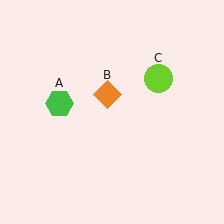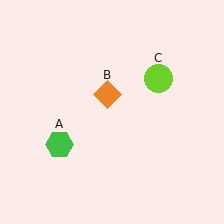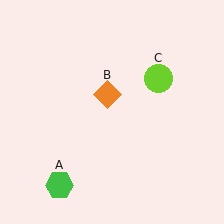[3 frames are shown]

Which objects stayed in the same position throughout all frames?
Orange diamond (object B) and lime circle (object C) remained stationary.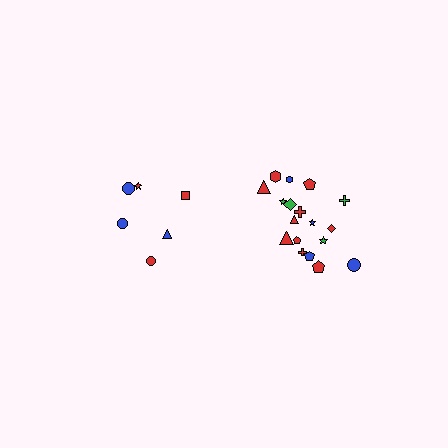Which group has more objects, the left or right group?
The right group.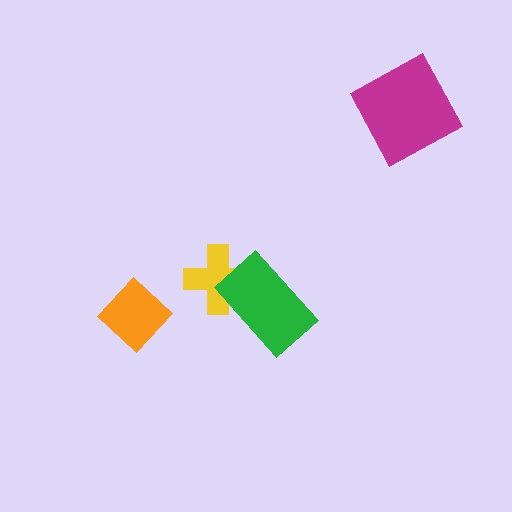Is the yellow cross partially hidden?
Yes, it is partially covered by another shape.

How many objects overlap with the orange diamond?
0 objects overlap with the orange diamond.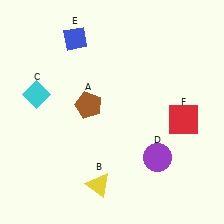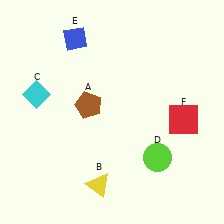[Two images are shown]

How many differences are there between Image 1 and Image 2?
There is 1 difference between the two images.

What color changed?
The circle (D) changed from purple in Image 1 to lime in Image 2.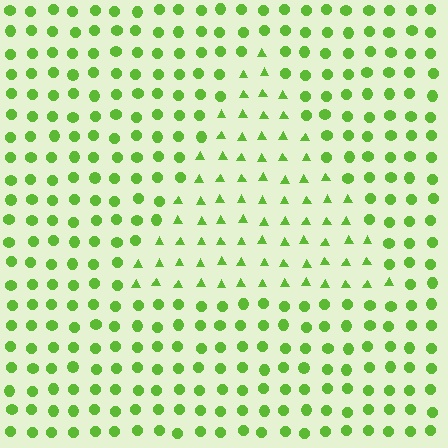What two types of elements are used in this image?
The image uses triangles inside the triangle region and circles outside it.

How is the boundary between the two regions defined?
The boundary is defined by a change in element shape: triangles inside vs. circles outside. All elements share the same color and spacing.